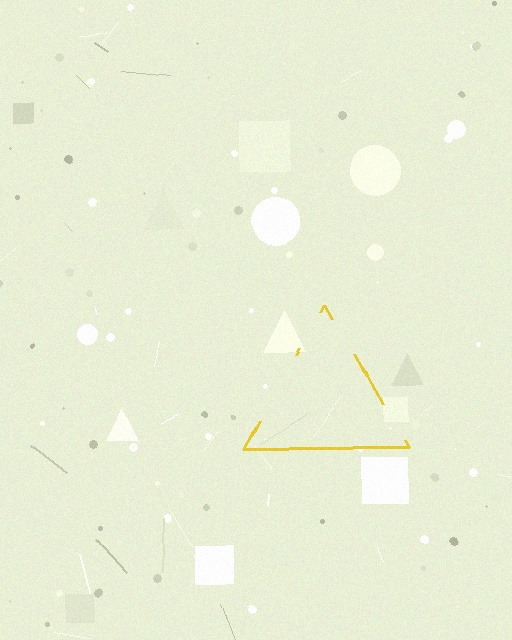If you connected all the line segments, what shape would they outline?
They would outline a triangle.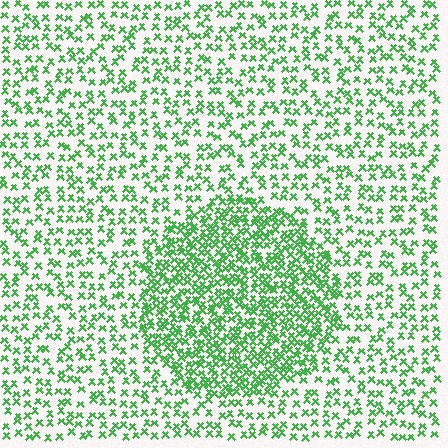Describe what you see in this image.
The image contains small green elements arranged at two different densities. A circle-shaped region is visible where the elements are more densely packed than the surrounding area.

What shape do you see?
I see a circle.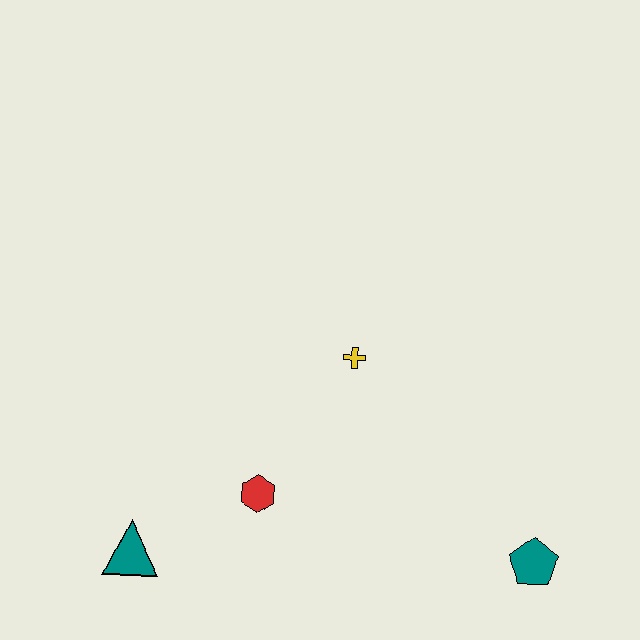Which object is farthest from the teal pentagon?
The teal triangle is farthest from the teal pentagon.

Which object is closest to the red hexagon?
The teal triangle is closest to the red hexagon.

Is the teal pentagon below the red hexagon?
Yes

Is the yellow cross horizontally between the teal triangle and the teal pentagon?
Yes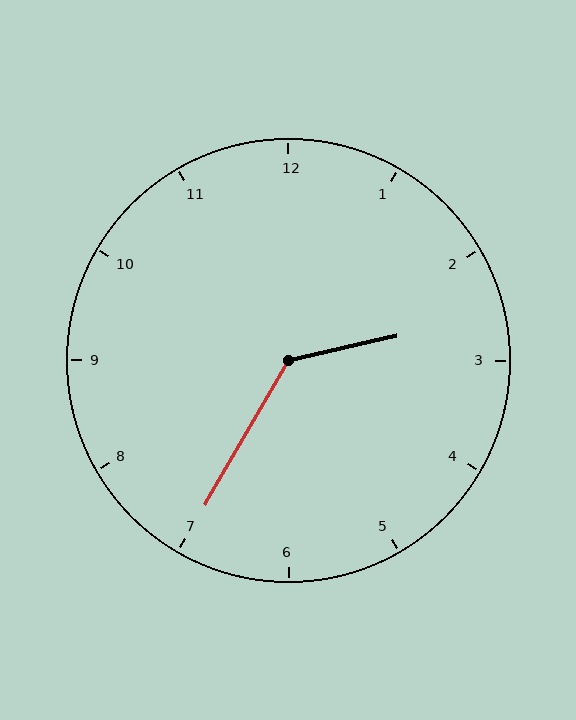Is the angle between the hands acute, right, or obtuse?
It is obtuse.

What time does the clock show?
2:35.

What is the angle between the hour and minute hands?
Approximately 132 degrees.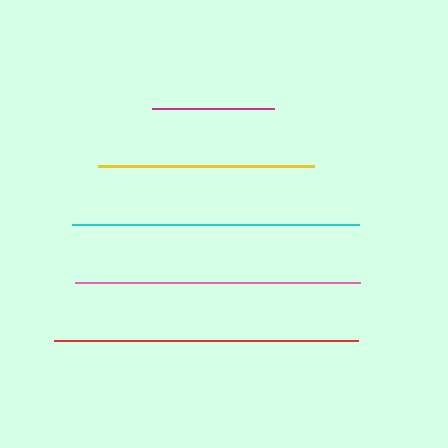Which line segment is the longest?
The red line is the longest at approximately 303 pixels.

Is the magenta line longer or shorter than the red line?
The red line is longer than the magenta line.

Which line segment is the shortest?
The magenta line is the shortest at approximately 122 pixels.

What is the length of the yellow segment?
The yellow segment is approximately 215 pixels long.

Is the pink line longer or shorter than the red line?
The red line is longer than the pink line.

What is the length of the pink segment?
The pink segment is approximately 285 pixels long.